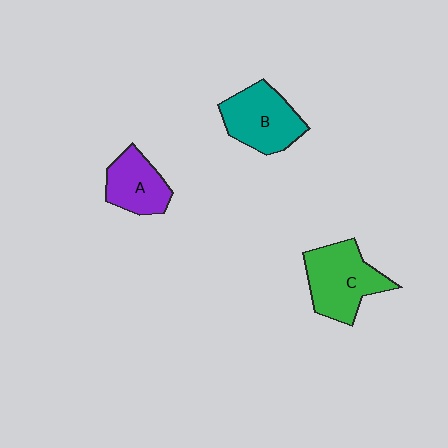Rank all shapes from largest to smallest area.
From largest to smallest: C (green), B (teal), A (purple).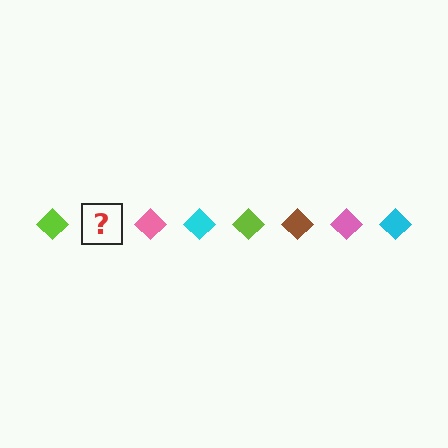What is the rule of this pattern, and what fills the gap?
The rule is that the pattern cycles through lime, brown, pink, cyan diamonds. The gap should be filled with a brown diamond.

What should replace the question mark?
The question mark should be replaced with a brown diamond.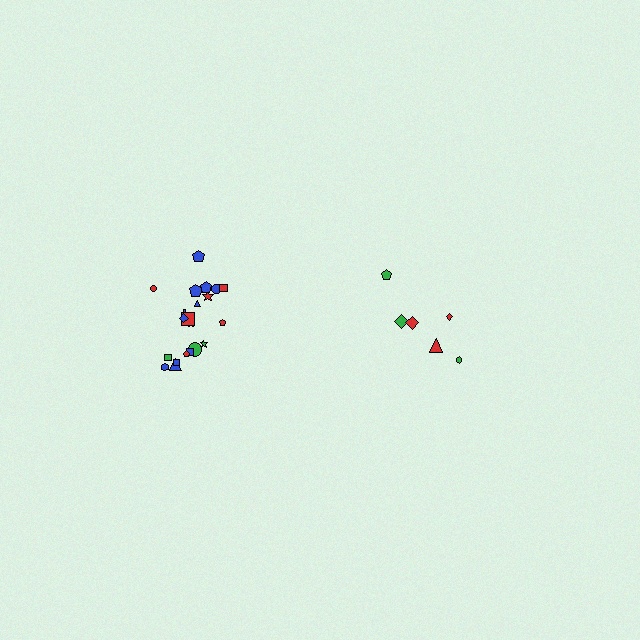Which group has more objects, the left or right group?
The left group.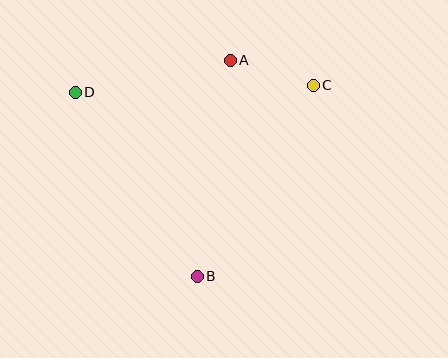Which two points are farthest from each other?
Points C and D are farthest from each other.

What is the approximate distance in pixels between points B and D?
The distance between B and D is approximately 221 pixels.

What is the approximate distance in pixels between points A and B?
The distance between A and B is approximately 219 pixels.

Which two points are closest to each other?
Points A and C are closest to each other.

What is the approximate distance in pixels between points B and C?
The distance between B and C is approximately 223 pixels.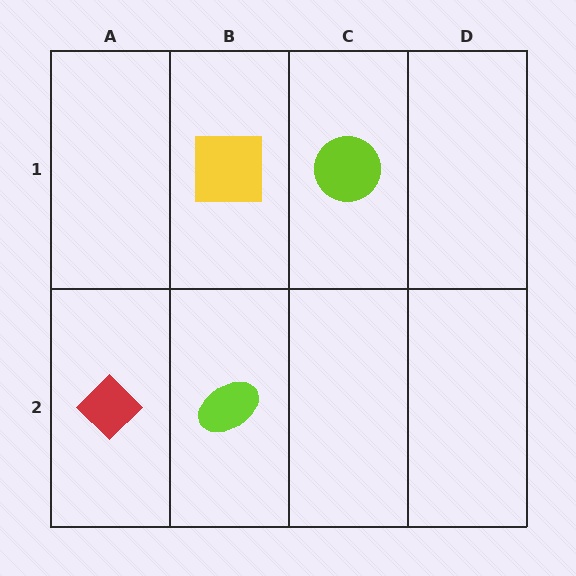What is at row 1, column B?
A yellow square.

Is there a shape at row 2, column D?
No, that cell is empty.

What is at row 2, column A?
A red diamond.